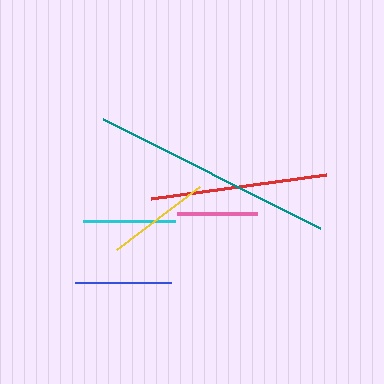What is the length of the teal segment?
The teal segment is approximately 242 pixels long.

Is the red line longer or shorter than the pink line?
The red line is longer than the pink line.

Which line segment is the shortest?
The pink line is the shortest at approximately 80 pixels.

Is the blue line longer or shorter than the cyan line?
The blue line is longer than the cyan line.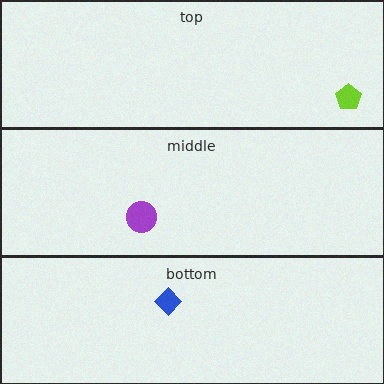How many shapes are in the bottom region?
1.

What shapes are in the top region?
The lime pentagon.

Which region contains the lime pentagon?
The top region.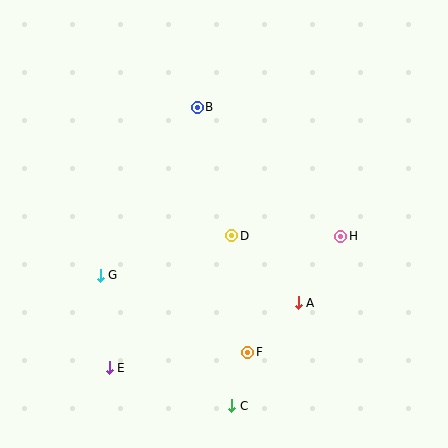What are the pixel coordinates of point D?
Point D is at (232, 236).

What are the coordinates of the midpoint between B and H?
The midpoint between B and H is at (269, 172).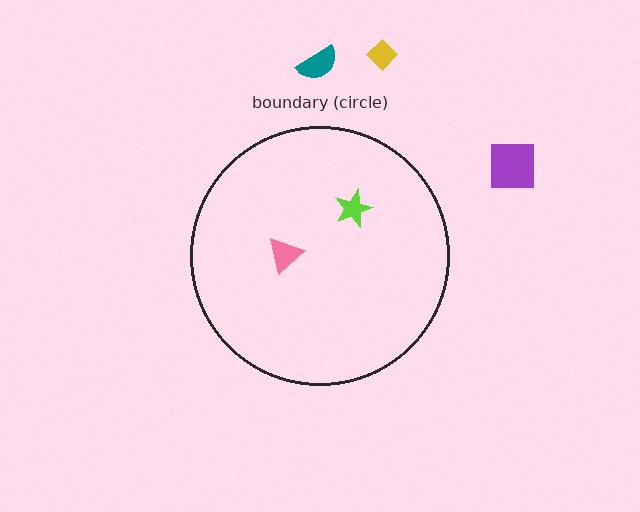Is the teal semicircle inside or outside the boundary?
Outside.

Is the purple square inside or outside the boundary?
Outside.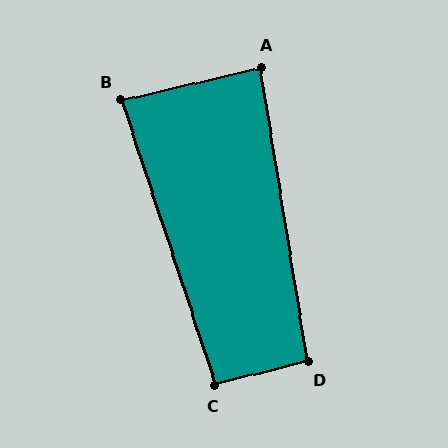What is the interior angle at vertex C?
Approximately 94 degrees (approximately right).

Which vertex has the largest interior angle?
D, at approximately 95 degrees.